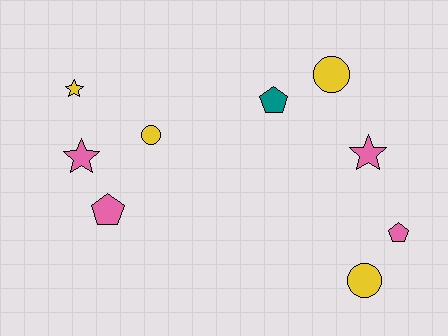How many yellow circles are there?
There are 3 yellow circles.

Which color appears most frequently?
Pink, with 4 objects.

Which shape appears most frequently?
Star, with 3 objects.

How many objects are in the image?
There are 9 objects.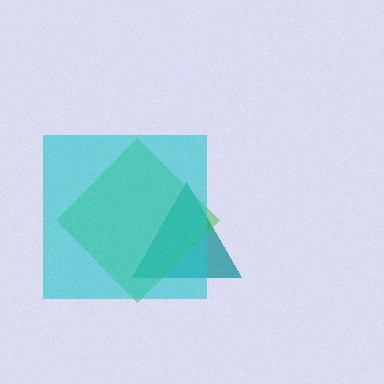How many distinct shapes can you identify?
There are 3 distinct shapes: a teal triangle, a green diamond, a cyan square.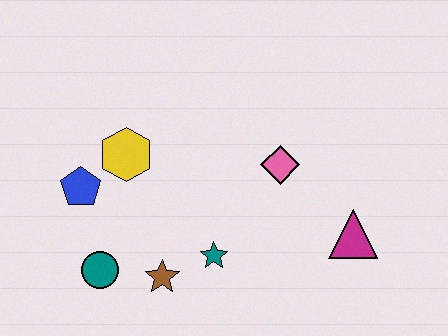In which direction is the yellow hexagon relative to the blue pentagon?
The yellow hexagon is to the right of the blue pentagon.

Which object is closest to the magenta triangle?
The pink diamond is closest to the magenta triangle.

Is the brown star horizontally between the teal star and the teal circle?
Yes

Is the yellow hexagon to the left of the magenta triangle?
Yes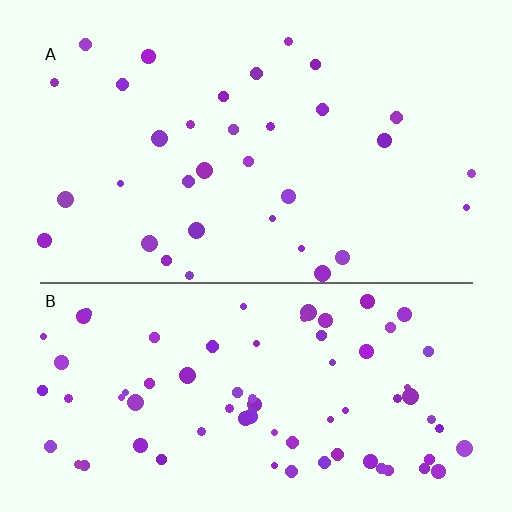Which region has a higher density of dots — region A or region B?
B (the bottom).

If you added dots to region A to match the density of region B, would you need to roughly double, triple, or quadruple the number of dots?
Approximately double.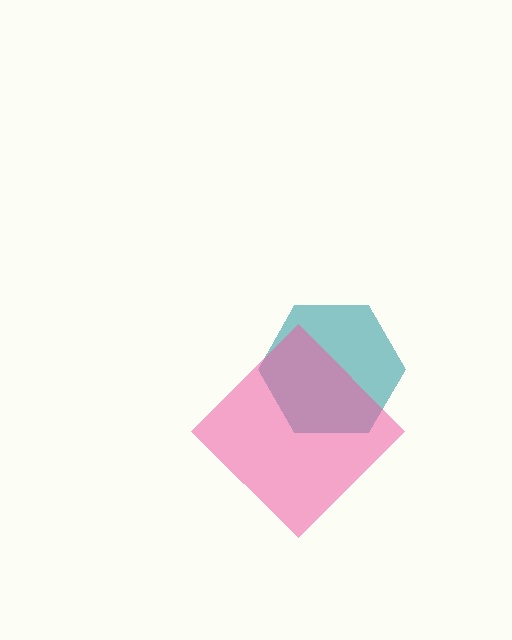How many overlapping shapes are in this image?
There are 2 overlapping shapes in the image.